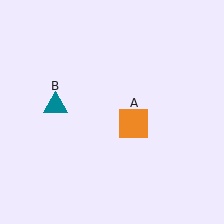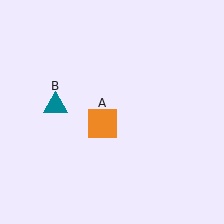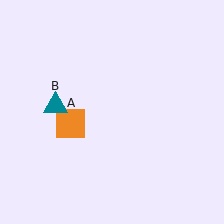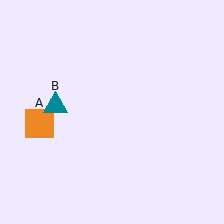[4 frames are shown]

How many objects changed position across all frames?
1 object changed position: orange square (object A).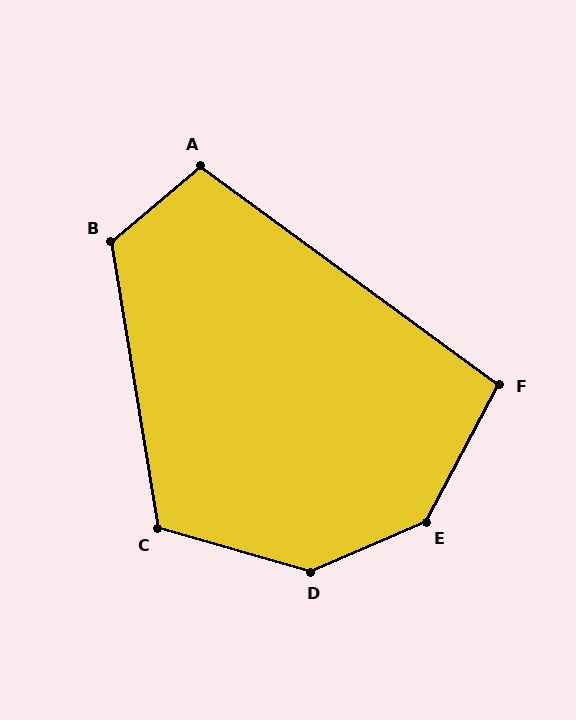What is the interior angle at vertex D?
Approximately 141 degrees (obtuse).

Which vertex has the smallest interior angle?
F, at approximately 98 degrees.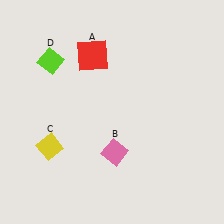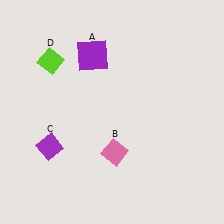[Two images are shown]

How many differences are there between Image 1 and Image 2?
There are 2 differences between the two images.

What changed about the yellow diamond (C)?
In Image 1, C is yellow. In Image 2, it changed to purple.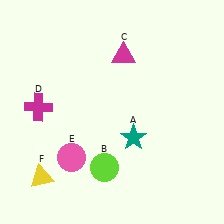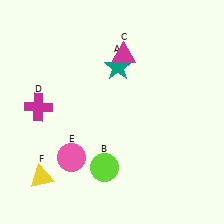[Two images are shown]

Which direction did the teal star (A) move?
The teal star (A) moved up.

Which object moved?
The teal star (A) moved up.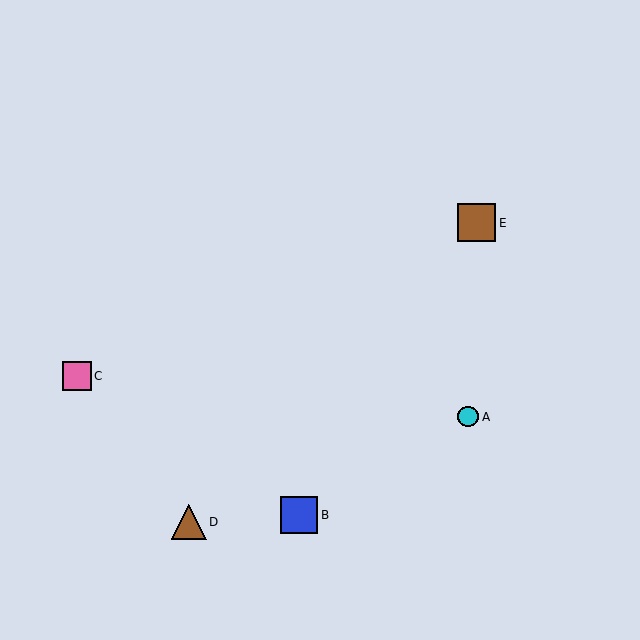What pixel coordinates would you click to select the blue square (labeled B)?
Click at (299, 515) to select the blue square B.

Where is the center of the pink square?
The center of the pink square is at (77, 376).